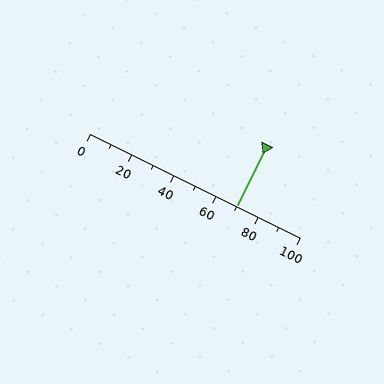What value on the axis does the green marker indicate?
The marker indicates approximately 70.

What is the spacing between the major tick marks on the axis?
The major ticks are spaced 20 apart.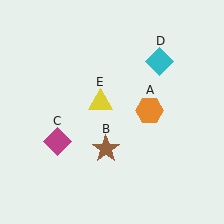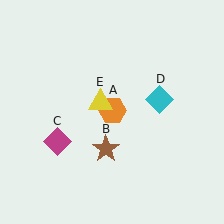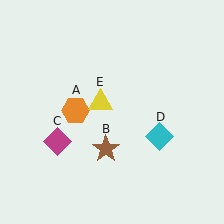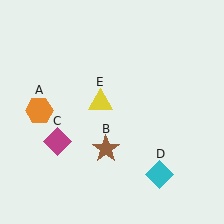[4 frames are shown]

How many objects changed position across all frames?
2 objects changed position: orange hexagon (object A), cyan diamond (object D).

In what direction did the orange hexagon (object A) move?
The orange hexagon (object A) moved left.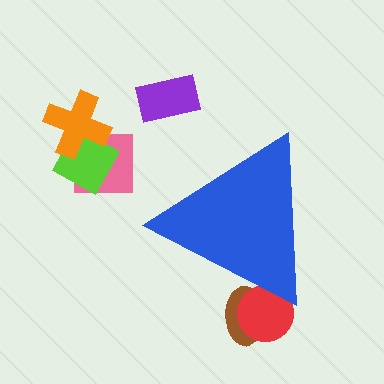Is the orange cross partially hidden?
No, the orange cross is fully visible.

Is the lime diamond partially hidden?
No, the lime diamond is fully visible.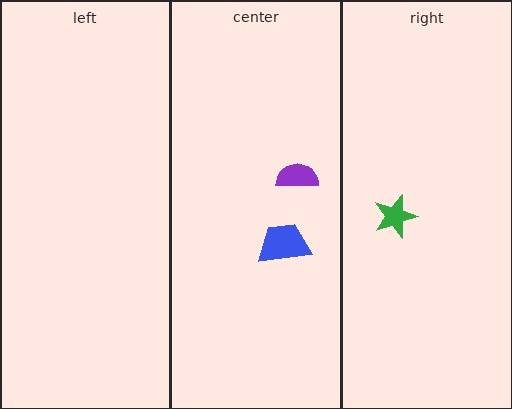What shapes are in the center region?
The blue trapezoid, the purple semicircle.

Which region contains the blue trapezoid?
The center region.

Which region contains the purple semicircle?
The center region.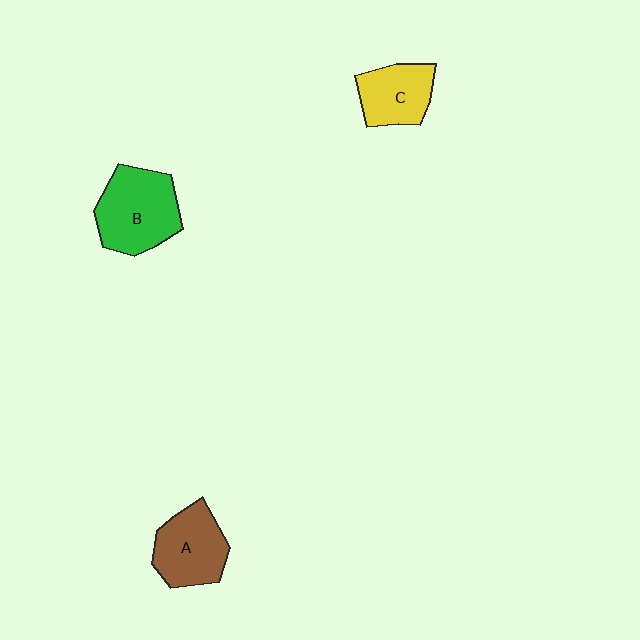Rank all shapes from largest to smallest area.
From largest to smallest: B (green), A (brown), C (yellow).